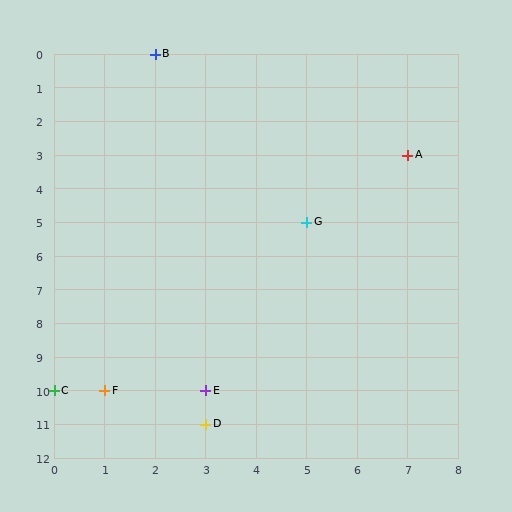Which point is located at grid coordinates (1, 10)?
Point F is at (1, 10).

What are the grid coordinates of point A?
Point A is at grid coordinates (7, 3).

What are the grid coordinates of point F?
Point F is at grid coordinates (1, 10).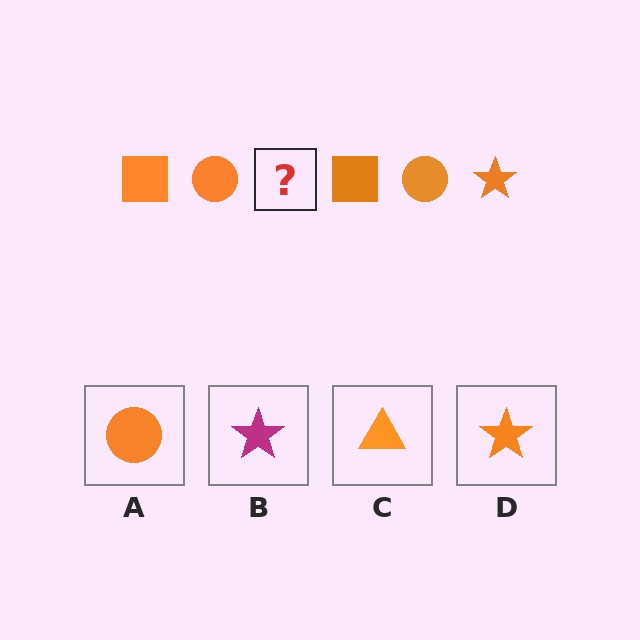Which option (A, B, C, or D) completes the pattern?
D.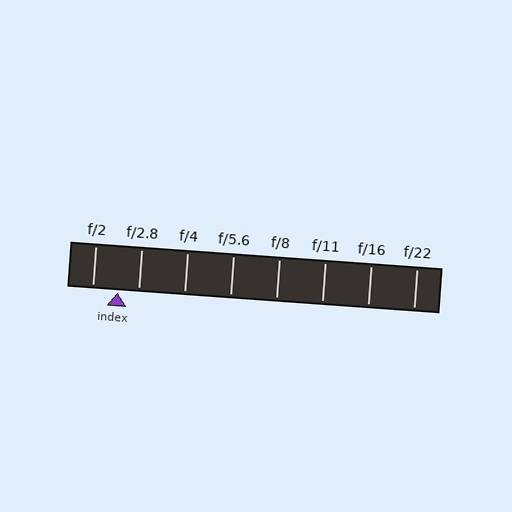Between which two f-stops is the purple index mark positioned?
The index mark is between f/2 and f/2.8.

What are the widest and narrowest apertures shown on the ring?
The widest aperture shown is f/2 and the narrowest is f/22.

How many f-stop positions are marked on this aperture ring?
There are 8 f-stop positions marked.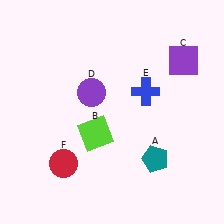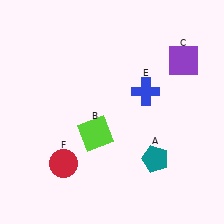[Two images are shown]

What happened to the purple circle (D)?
The purple circle (D) was removed in Image 2. It was in the top-left area of Image 1.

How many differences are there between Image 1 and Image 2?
There is 1 difference between the two images.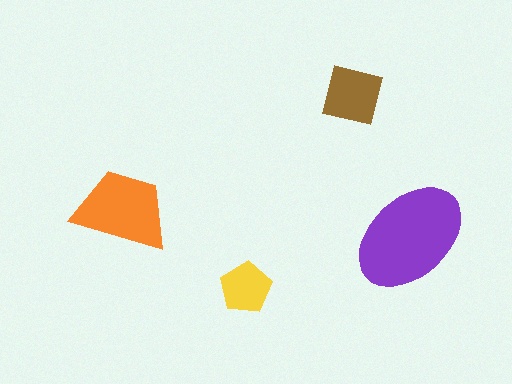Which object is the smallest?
The yellow pentagon.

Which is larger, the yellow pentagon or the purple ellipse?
The purple ellipse.